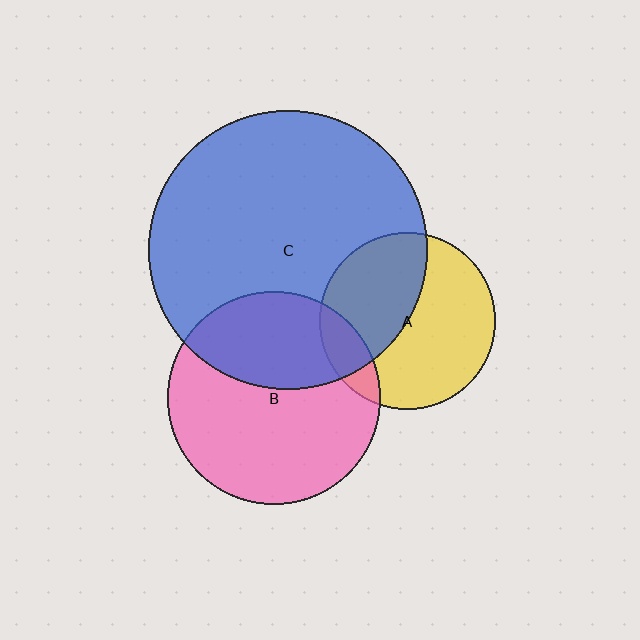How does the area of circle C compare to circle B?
Approximately 1.7 times.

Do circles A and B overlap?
Yes.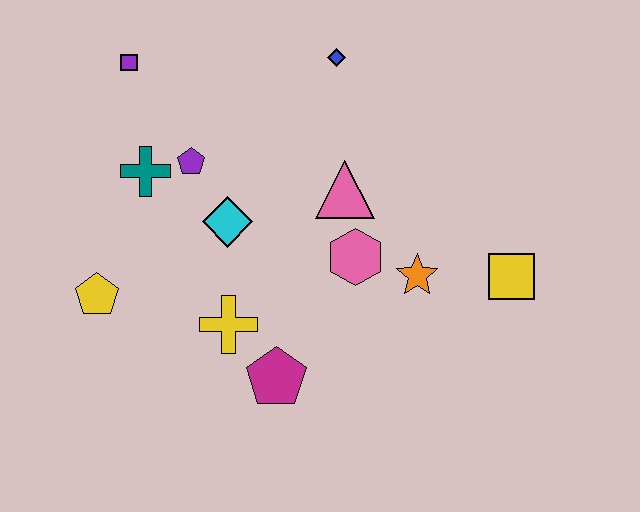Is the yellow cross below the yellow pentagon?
Yes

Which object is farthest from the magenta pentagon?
The purple square is farthest from the magenta pentagon.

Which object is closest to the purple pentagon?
The teal cross is closest to the purple pentagon.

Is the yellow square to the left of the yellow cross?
No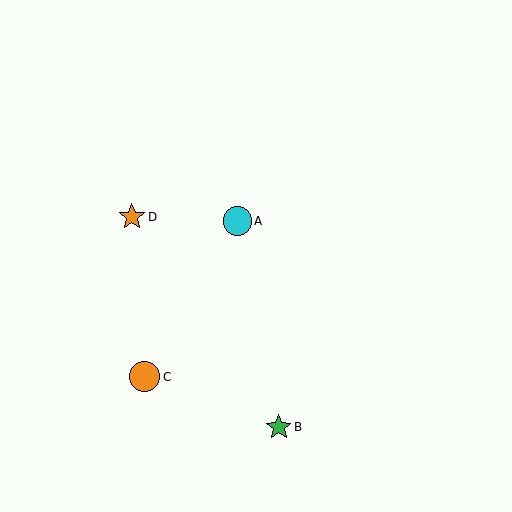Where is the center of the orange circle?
The center of the orange circle is at (145, 377).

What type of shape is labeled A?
Shape A is a cyan circle.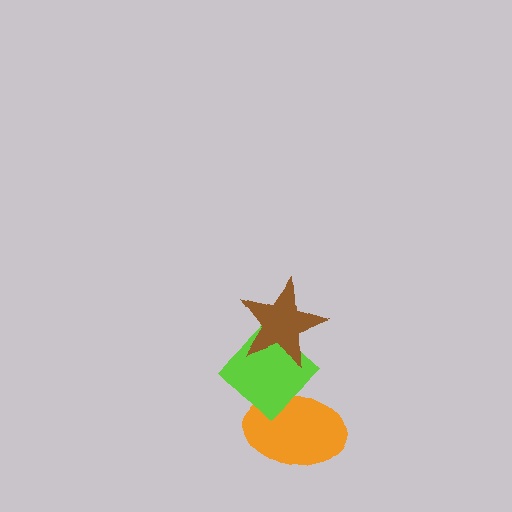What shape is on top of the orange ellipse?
The lime diamond is on top of the orange ellipse.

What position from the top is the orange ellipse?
The orange ellipse is 3rd from the top.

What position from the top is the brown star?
The brown star is 1st from the top.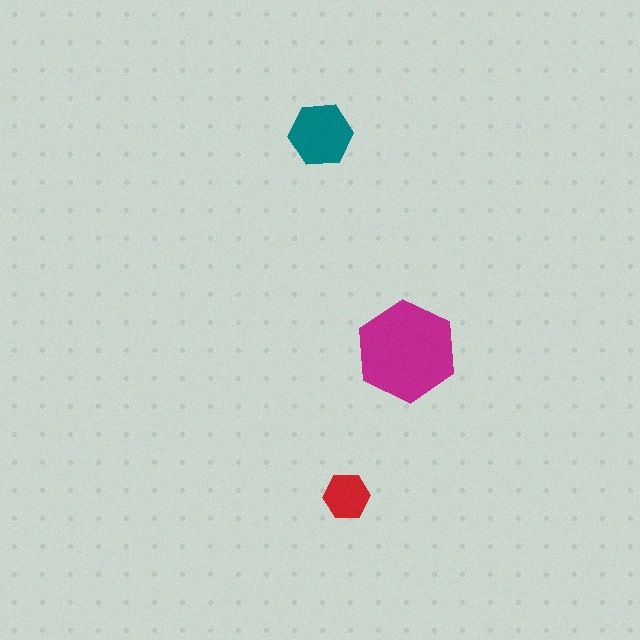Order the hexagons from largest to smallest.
the magenta one, the teal one, the red one.